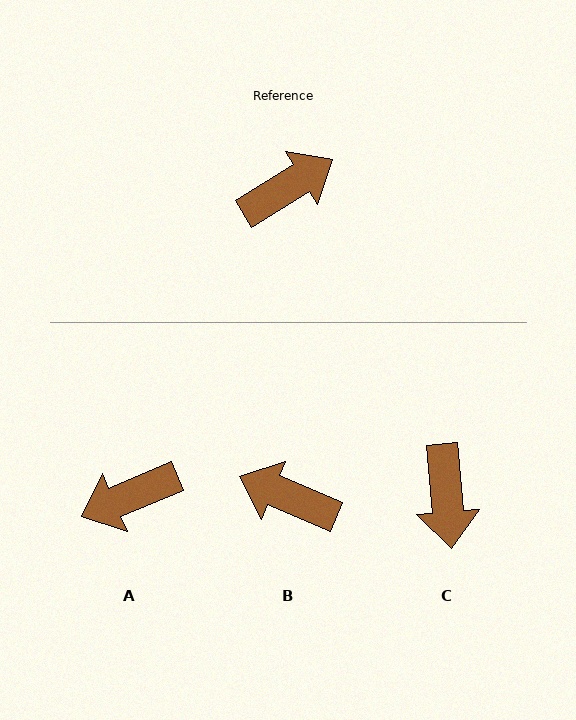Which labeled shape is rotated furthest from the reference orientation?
A, about 171 degrees away.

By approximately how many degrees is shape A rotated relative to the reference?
Approximately 171 degrees counter-clockwise.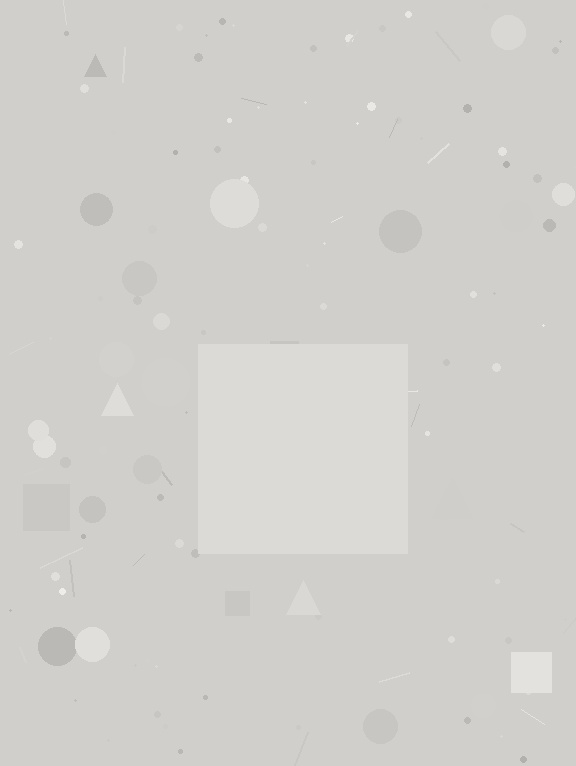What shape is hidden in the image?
A square is hidden in the image.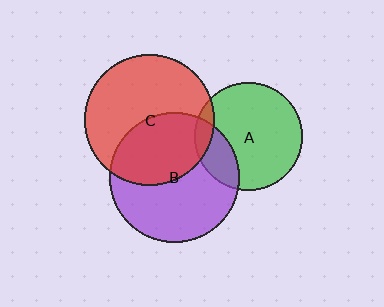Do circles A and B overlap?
Yes.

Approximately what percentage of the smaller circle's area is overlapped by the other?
Approximately 20%.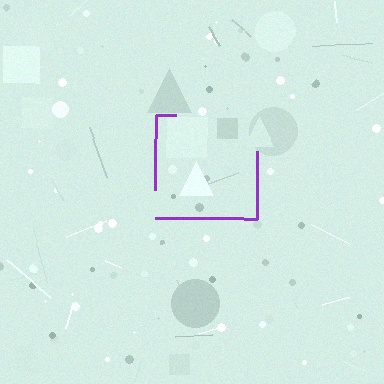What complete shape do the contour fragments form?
The contour fragments form a square.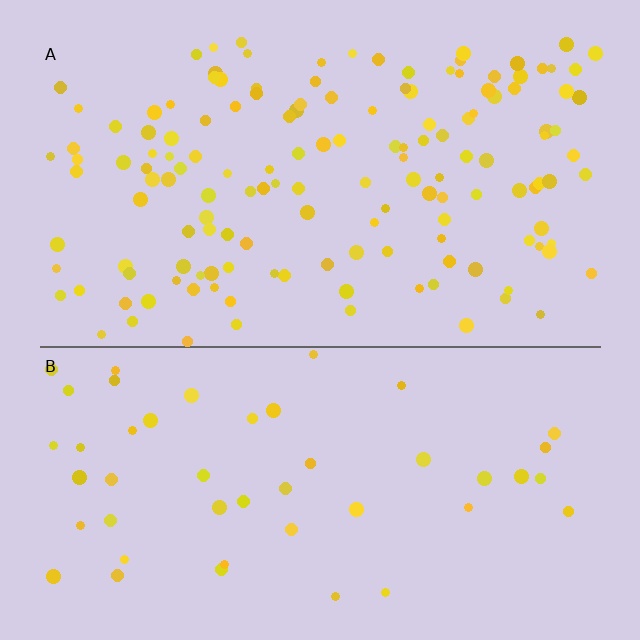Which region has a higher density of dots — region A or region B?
A (the top).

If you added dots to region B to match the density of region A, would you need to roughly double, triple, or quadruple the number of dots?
Approximately triple.